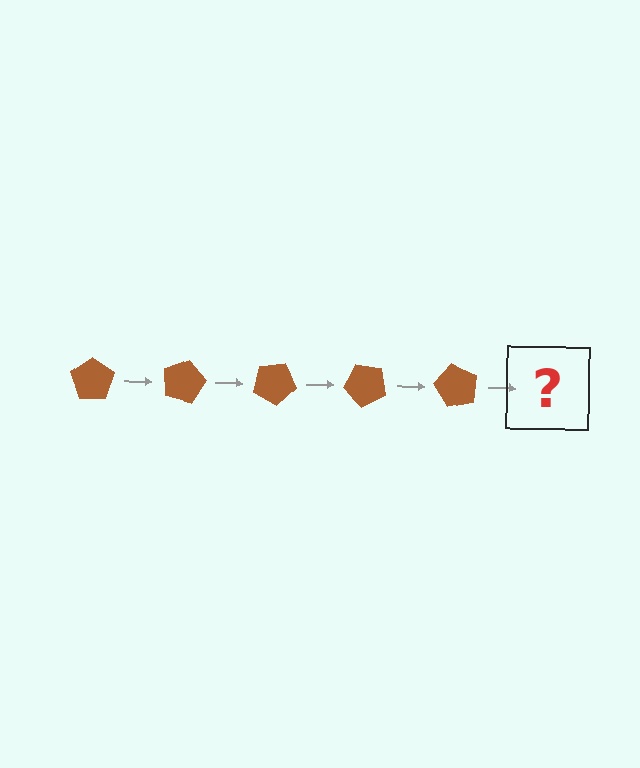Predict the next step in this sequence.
The next step is a brown pentagon rotated 75 degrees.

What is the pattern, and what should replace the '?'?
The pattern is that the pentagon rotates 15 degrees each step. The '?' should be a brown pentagon rotated 75 degrees.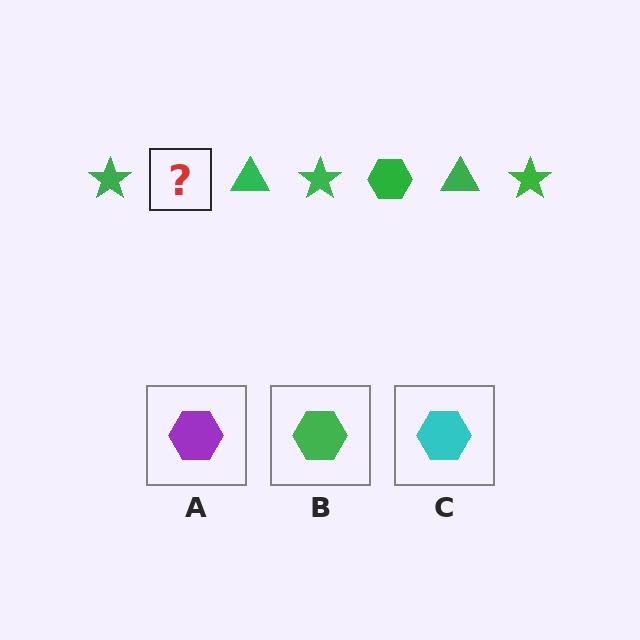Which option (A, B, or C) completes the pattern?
B.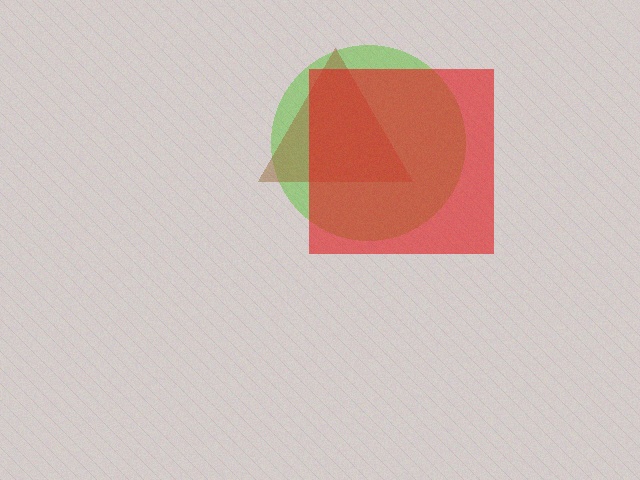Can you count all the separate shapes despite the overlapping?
Yes, there are 3 separate shapes.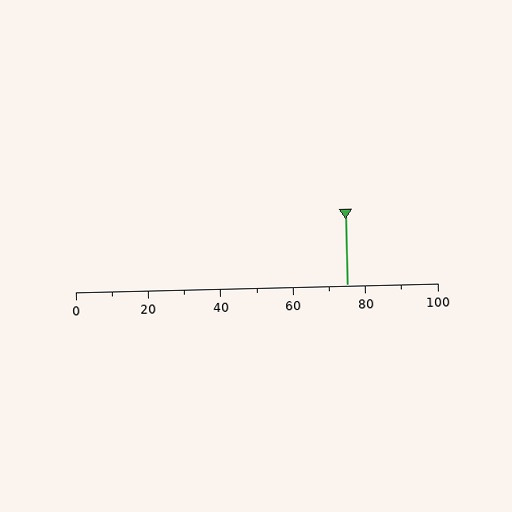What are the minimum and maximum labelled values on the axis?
The axis runs from 0 to 100.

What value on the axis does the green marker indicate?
The marker indicates approximately 75.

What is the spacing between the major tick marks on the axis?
The major ticks are spaced 20 apart.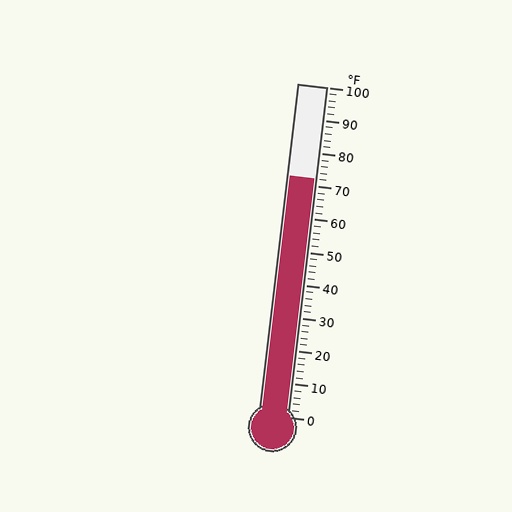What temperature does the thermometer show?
The thermometer shows approximately 72°F.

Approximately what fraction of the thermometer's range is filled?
The thermometer is filled to approximately 70% of its range.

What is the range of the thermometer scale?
The thermometer scale ranges from 0°F to 100°F.